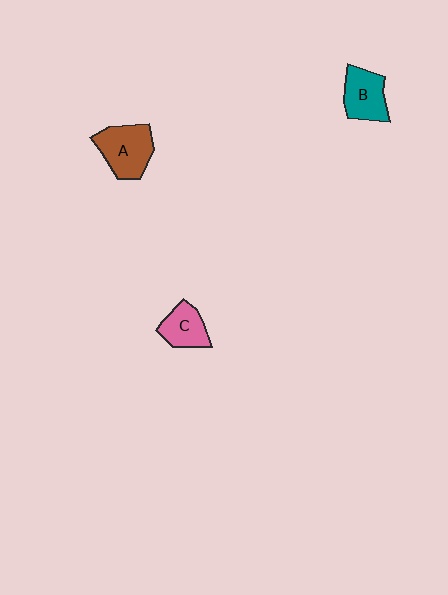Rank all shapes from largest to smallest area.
From largest to smallest: A (brown), B (teal), C (pink).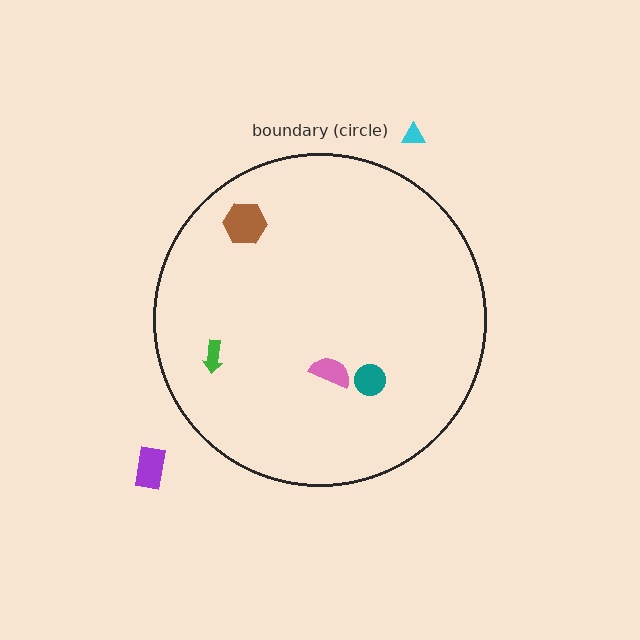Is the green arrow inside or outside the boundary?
Inside.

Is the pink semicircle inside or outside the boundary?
Inside.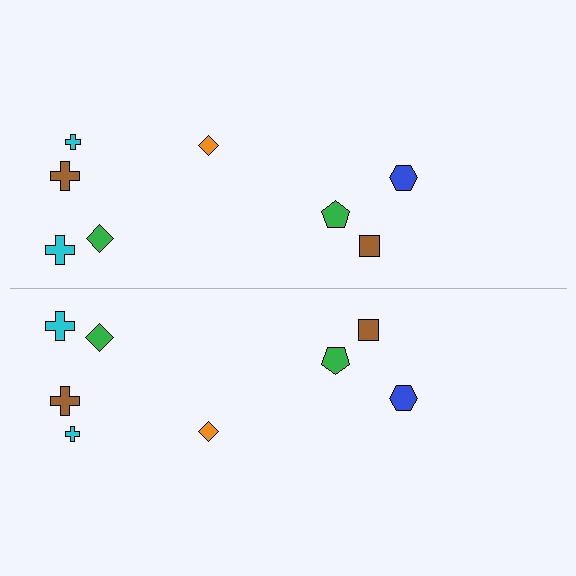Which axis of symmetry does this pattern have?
The pattern has a horizontal axis of symmetry running through the center of the image.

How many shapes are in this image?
There are 16 shapes in this image.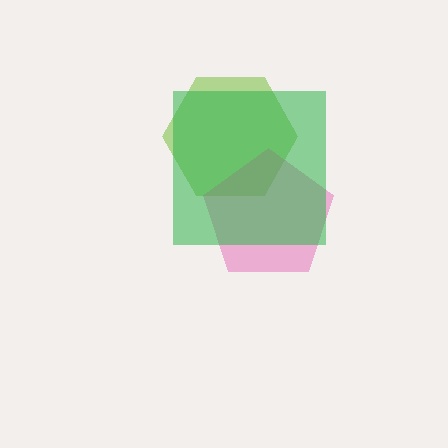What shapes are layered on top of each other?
The layered shapes are: a lime hexagon, a pink pentagon, a green square.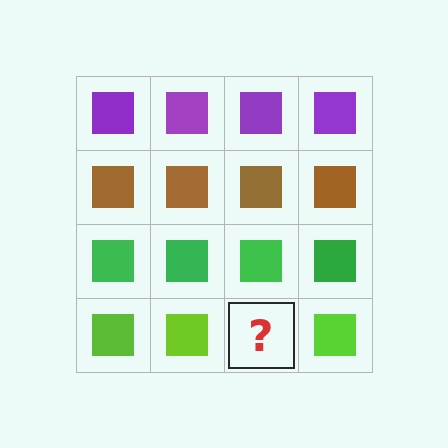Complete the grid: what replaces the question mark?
The question mark should be replaced with a lime square.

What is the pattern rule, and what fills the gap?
The rule is that each row has a consistent color. The gap should be filled with a lime square.